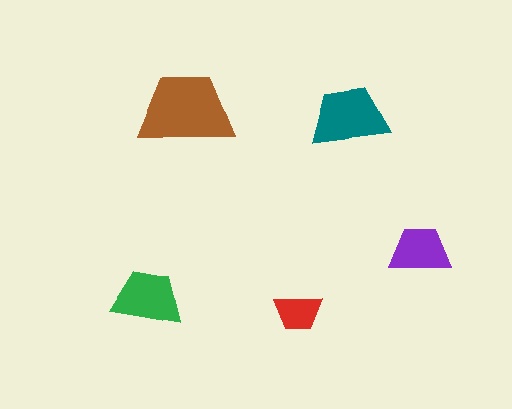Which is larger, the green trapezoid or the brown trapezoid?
The brown one.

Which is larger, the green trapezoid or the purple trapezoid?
The green one.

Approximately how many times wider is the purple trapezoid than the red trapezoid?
About 1.5 times wider.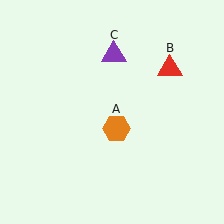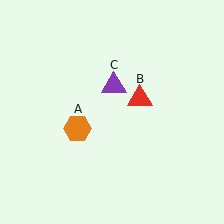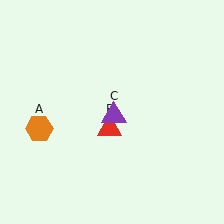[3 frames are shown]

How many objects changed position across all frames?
3 objects changed position: orange hexagon (object A), red triangle (object B), purple triangle (object C).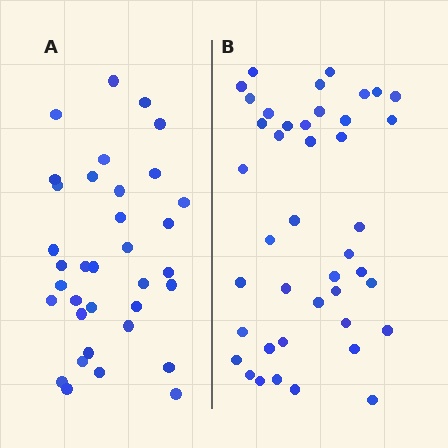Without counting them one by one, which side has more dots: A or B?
Region B (the right region) has more dots.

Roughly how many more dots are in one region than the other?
Region B has roughly 8 or so more dots than region A.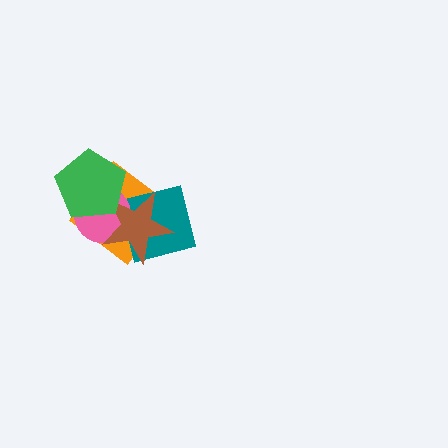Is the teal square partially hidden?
Yes, it is partially covered by another shape.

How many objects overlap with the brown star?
4 objects overlap with the brown star.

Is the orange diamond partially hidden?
Yes, it is partially covered by another shape.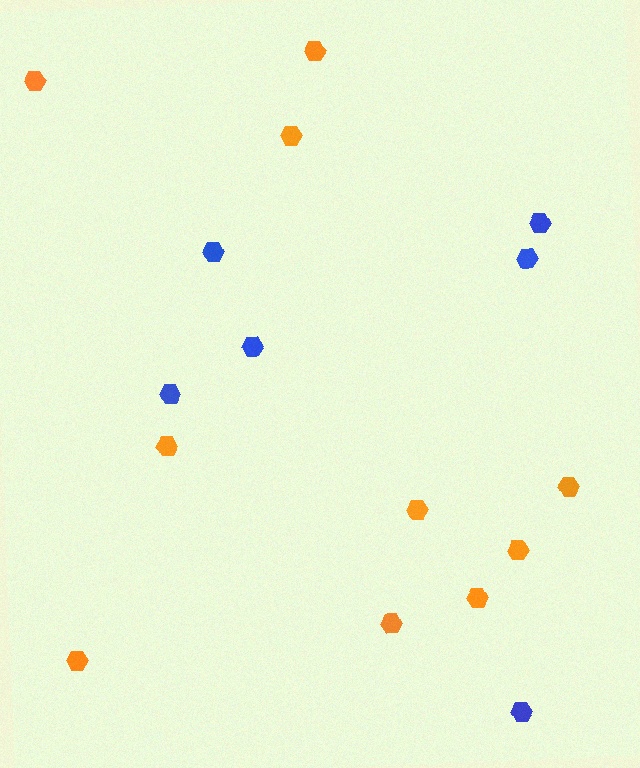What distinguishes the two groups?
There are 2 groups: one group of blue hexagons (6) and one group of orange hexagons (10).